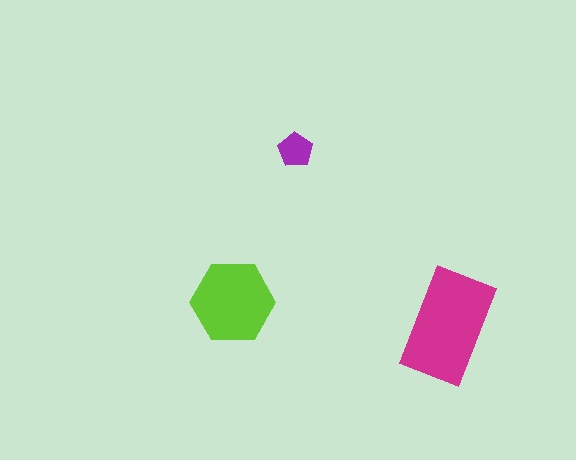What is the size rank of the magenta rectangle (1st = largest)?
1st.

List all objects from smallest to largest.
The purple pentagon, the lime hexagon, the magenta rectangle.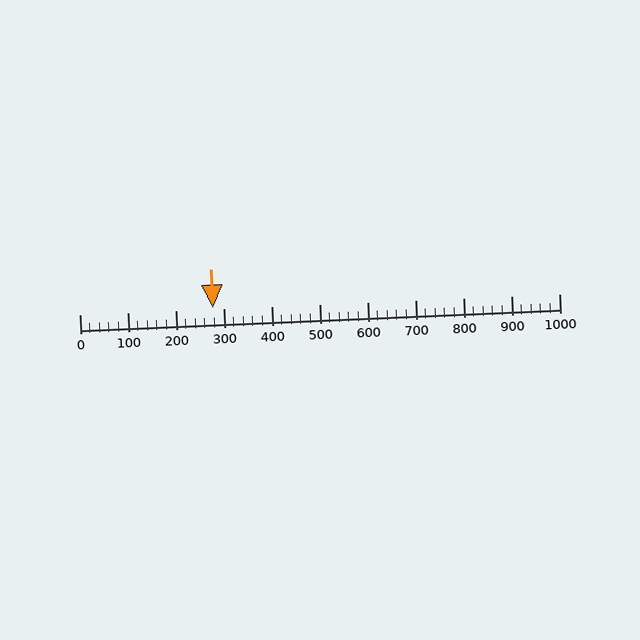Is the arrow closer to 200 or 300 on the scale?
The arrow is closer to 300.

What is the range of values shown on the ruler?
The ruler shows values from 0 to 1000.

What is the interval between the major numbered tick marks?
The major tick marks are spaced 100 units apart.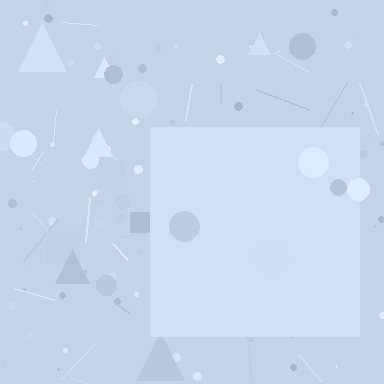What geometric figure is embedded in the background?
A square is embedded in the background.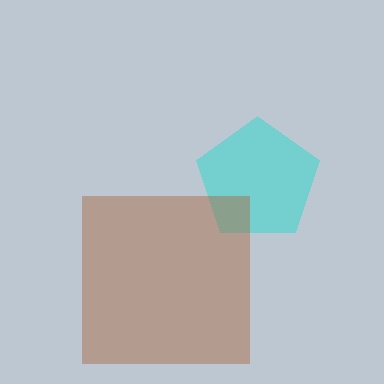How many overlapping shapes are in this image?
There are 2 overlapping shapes in the image.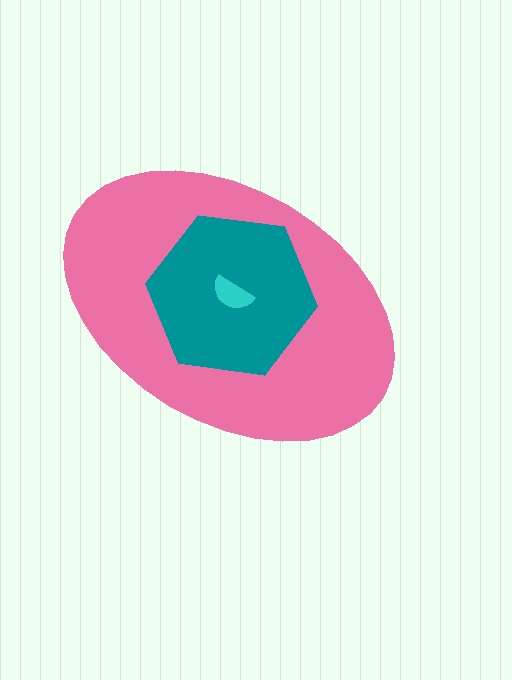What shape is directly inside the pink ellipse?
The teal hexagon.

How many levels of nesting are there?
3.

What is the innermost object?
The cyan semicircle.